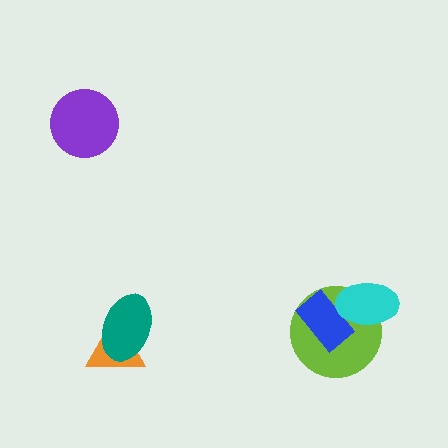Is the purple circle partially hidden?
No, no other shape covers it.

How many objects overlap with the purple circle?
0 objects overlap with the purple circle.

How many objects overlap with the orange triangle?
1 object overlaps with the orange triangle.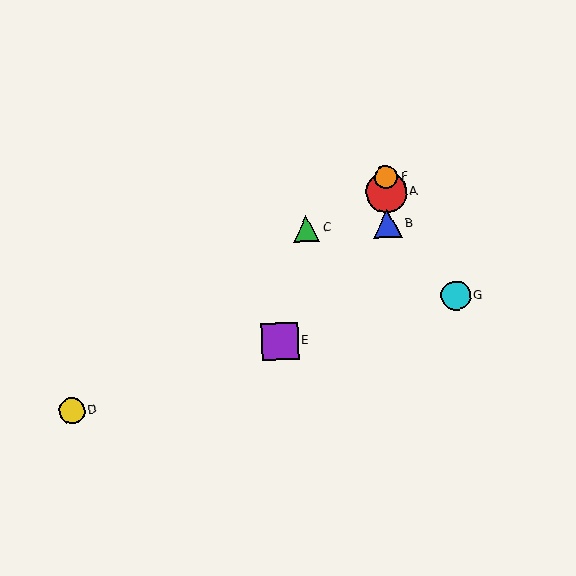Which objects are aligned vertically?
Objects A, B, F are aligned vertically.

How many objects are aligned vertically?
3 objects (A, B, F) are aligned vertically.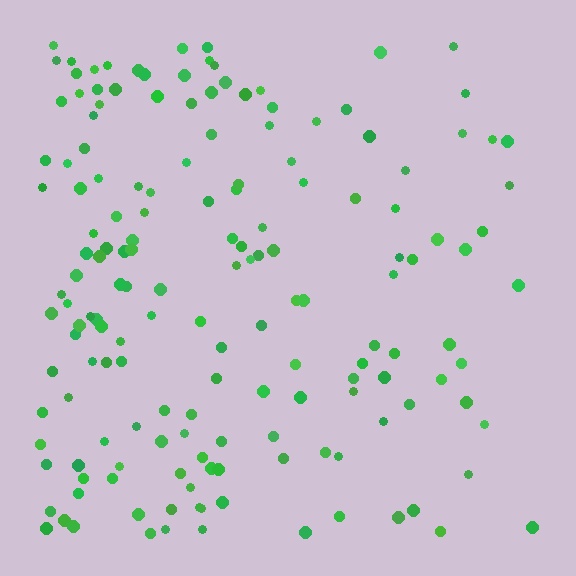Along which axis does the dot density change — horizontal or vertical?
Horizontal.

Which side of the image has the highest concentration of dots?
The left.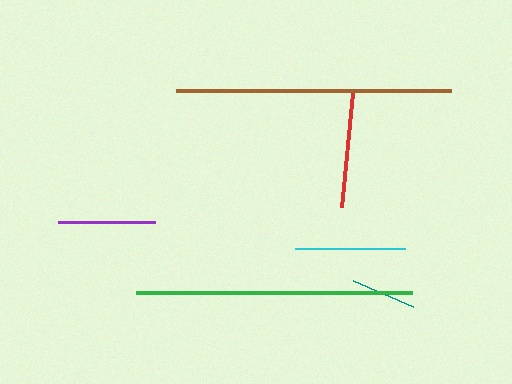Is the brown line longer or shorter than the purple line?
The brown line is longer than the purple line.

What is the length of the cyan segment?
The cyan segment is approximately 111 pixels long.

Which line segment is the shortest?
The teal line is the shortest at approximately 66 pixels.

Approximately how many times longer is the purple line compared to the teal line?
The purple line is approximately 1.5 times the length of the teal line.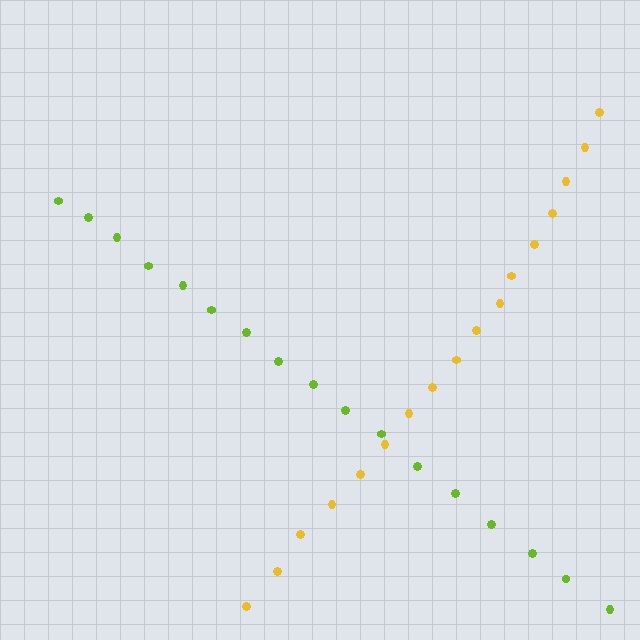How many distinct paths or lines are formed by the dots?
There are 2 distinct paths.